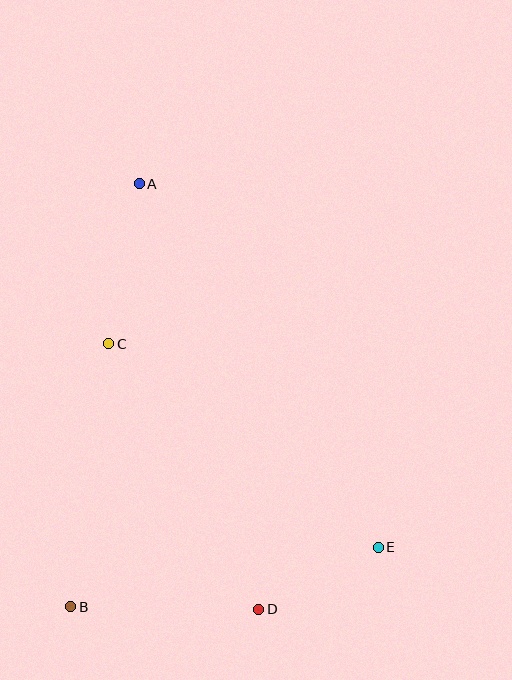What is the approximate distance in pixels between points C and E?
The distance between C and E is approximately 338 pixels.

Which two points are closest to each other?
Points D and E are closest to each other.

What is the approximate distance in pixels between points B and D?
The distance between B and D is approximately 188 pixels.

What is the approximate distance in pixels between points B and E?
The distance between B and E is approximately 313 pixels.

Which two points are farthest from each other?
Points A and D are farthest from each other.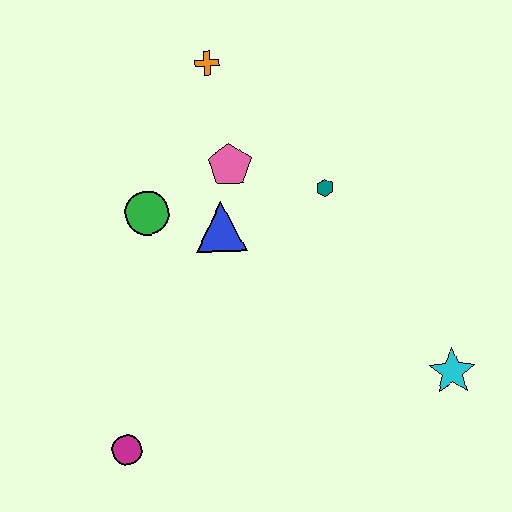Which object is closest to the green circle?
The blue triangle is closest to the green circle.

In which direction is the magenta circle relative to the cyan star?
The magenta circle is to the left of the cyan star.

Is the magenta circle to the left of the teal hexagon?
Yes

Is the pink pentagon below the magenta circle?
No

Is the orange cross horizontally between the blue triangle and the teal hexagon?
No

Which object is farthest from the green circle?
The cyan star is farthest from the green circle.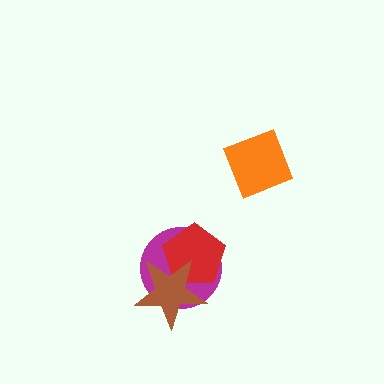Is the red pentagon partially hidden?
Yes, it is partially covered by another shape.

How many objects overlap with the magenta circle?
2 objects overlap with the magenta circle.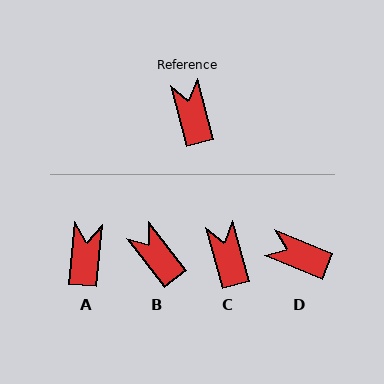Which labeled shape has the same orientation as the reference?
C.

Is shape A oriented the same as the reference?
No, it is off by about 20 degrees.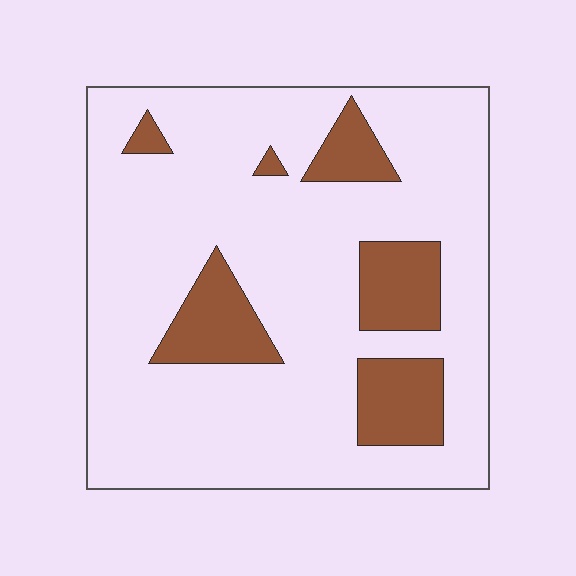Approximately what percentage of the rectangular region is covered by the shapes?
Approximately 20%.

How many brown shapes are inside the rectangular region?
6.